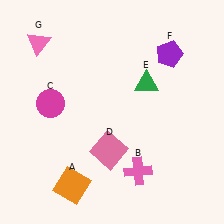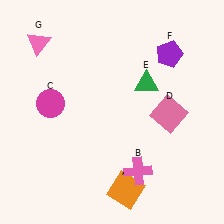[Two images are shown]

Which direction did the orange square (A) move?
The orange square (A) moved right.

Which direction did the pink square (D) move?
The pink square (D) moved right.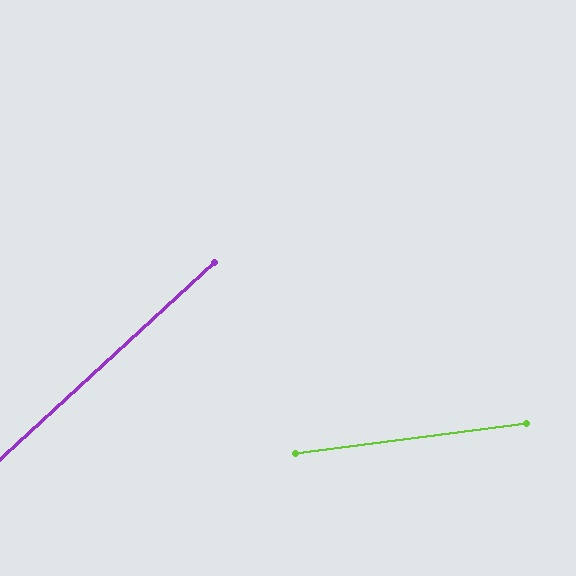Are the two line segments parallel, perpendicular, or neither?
Neither parallel nor perpendicular — they differ by about 35°.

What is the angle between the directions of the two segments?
Approximately 35 degrees.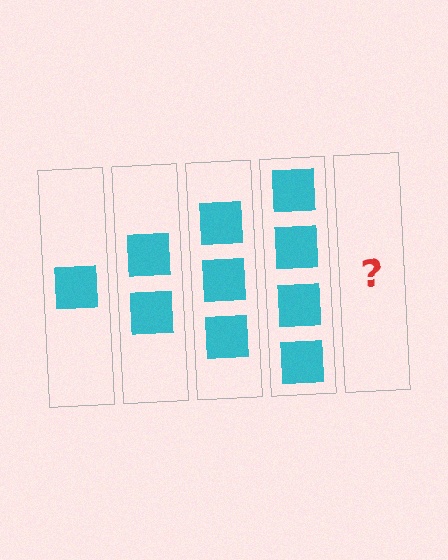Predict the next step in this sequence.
The next step is 5 squares.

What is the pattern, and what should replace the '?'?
The pattern is that each step adds one more square. The '?' should be 5 squares.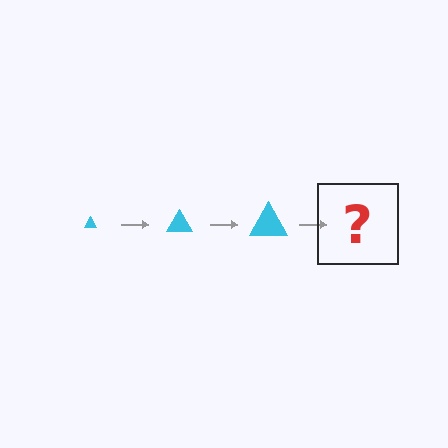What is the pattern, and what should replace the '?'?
The pattern is that the triangle gets progressively larger each step. The '?' should be a cyan triangle, larger than the previous one.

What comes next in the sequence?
The next element should be a cyan triangle, larger than the previous one.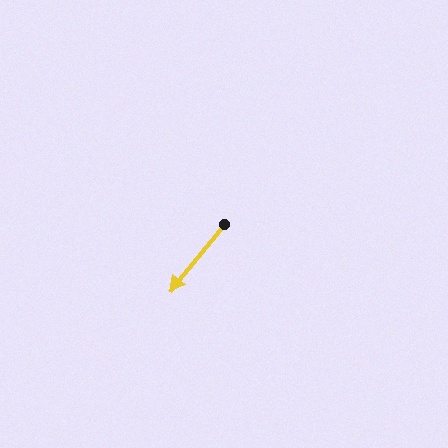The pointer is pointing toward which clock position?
Roughly 7 o'clock.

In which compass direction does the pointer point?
Southwest.